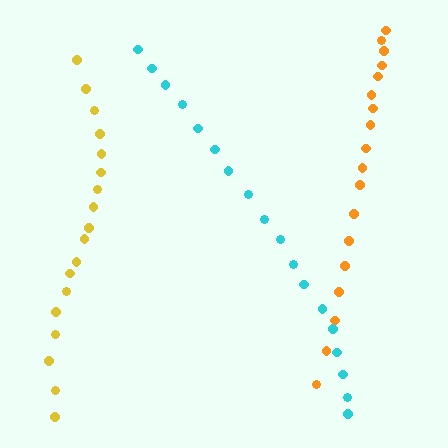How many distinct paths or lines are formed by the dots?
There are 3 distinct paths.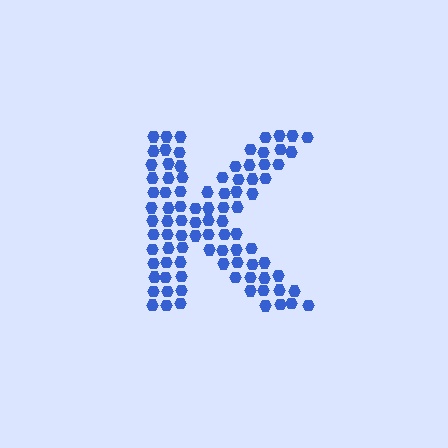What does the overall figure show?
The overall figure shows the letter K.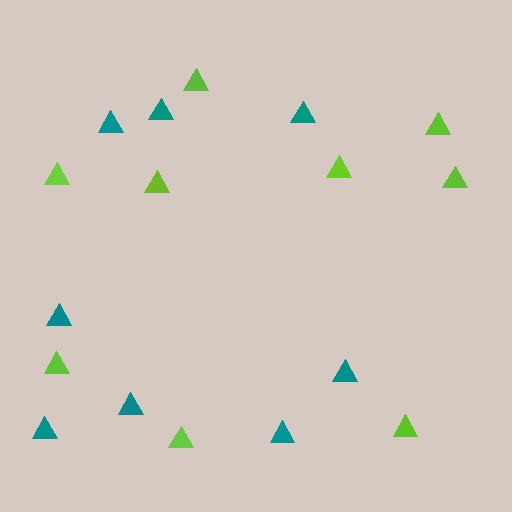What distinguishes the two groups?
There are 2 groups: one group of lime triangles (9) and one group of teal triangles (8).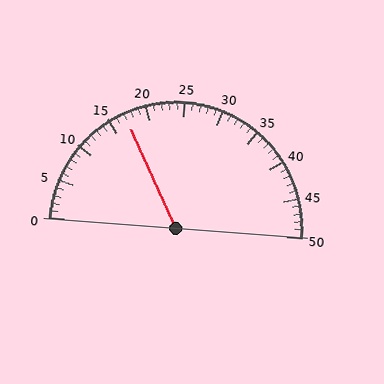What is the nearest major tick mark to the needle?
The nearest major tick mark is 15.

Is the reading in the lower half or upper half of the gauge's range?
The reading is in the lower half of the range (0 to 50).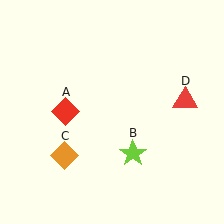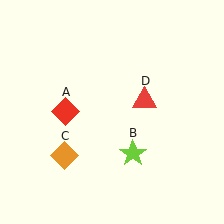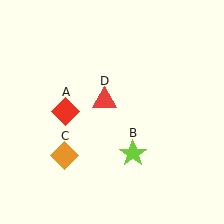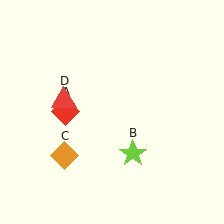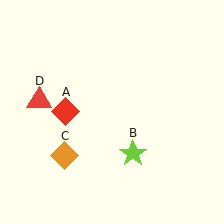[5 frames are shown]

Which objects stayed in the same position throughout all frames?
Red diamond (object A) and lime star (object B) and orange diamond (object C) remained stationary.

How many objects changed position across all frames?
1 object changed position: red triangle (object D).